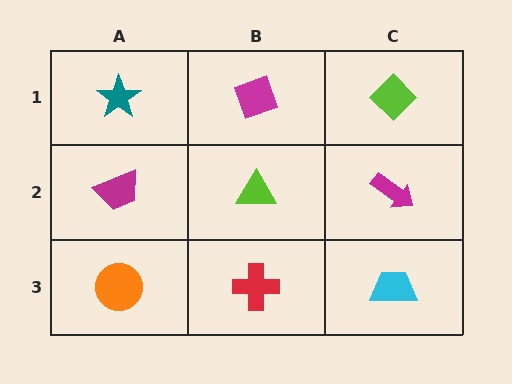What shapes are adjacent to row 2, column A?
A teal star (row 1, column A), an orange circle (row 3, column A), a lime triangle (row 2, column B).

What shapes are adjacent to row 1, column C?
A magenta arrow (row 2, column C), a magenta diamond (row 1, column B).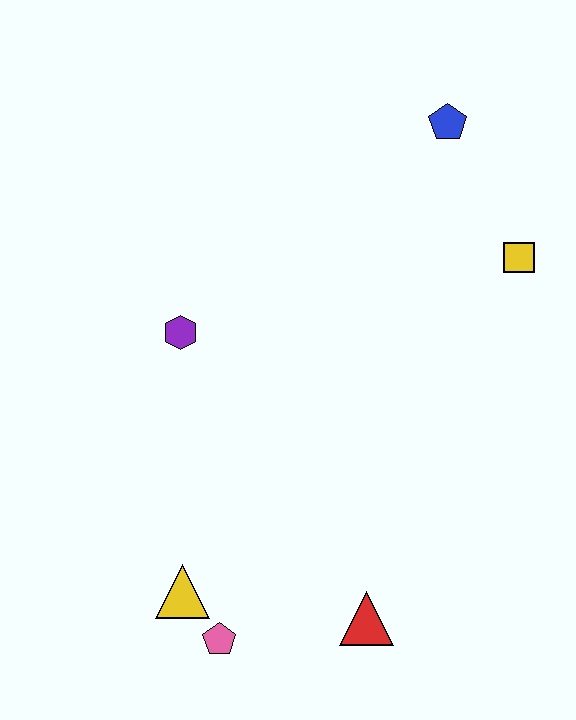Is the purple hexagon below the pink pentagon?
No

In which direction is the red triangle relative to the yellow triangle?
The red triangle is to the right of the yellow triangle.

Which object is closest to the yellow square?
The blue pentagon is closest to the yellow square.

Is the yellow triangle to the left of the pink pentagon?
Yes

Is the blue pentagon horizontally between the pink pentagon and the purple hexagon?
No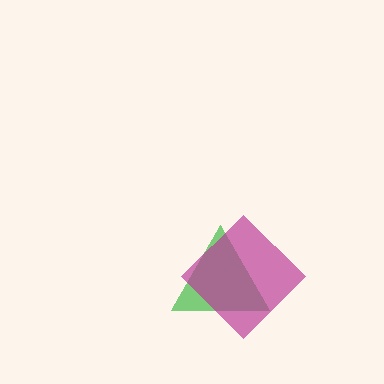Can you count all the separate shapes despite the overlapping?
Yes, there are 2 separate shapes.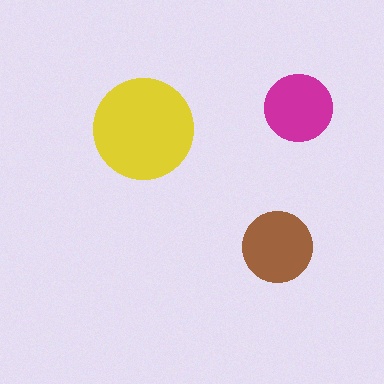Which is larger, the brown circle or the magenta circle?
The brown one.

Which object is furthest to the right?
The magenta circle is rightmost.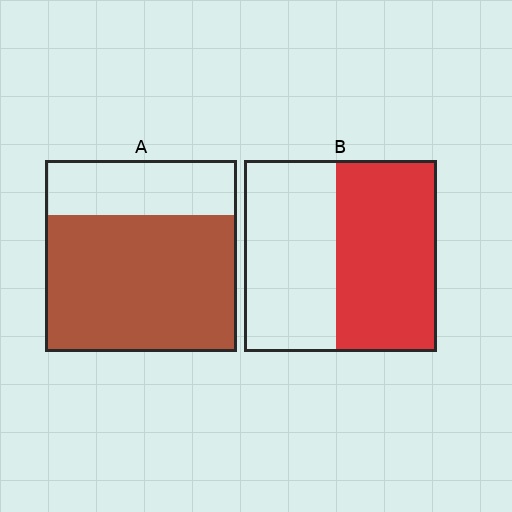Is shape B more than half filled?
Roughly half.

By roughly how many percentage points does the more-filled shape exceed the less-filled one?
By roughly 20 percentage points (A over B).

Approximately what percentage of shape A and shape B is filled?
A is approximately 70% and B is approximately 50%.